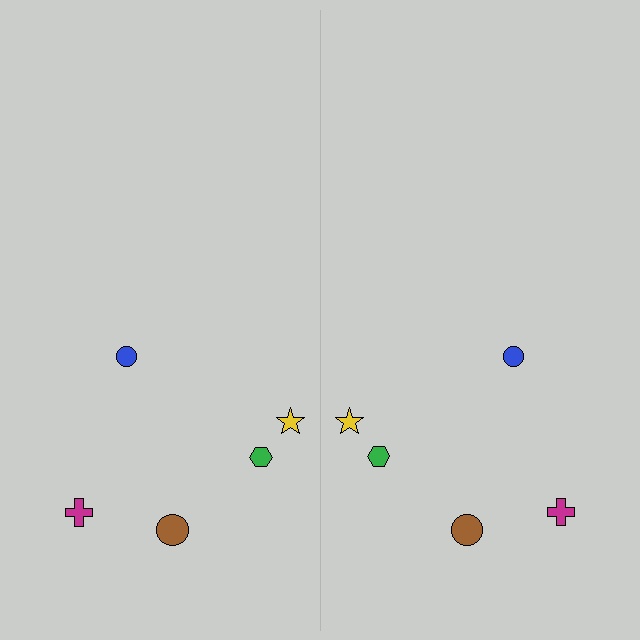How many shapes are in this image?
There are 10 shapes in this image.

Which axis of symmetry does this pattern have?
The pattern has a vertical axis of symmetry running through the center of the image.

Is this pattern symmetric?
Yes, this pattern has bilateral (reflection) symmetry.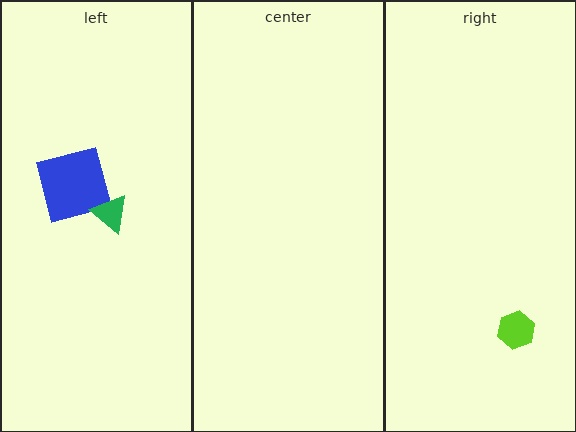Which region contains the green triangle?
The left region.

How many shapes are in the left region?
2.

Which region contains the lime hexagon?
The right region.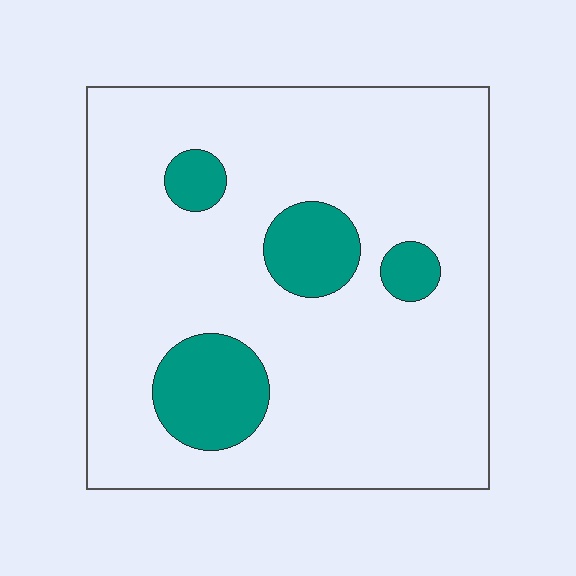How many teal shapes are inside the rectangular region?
4.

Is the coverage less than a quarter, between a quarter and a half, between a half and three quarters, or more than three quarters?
Less than a quarter.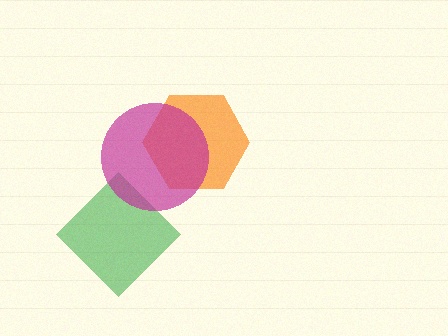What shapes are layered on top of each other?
The layered shapes are: an orange hexagon, a green diamond, a magenta circle.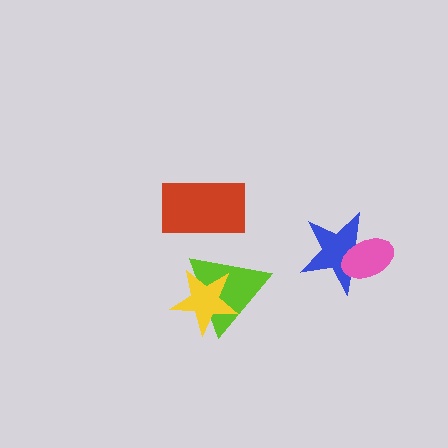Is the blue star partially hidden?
Yes, it is partially covered by another shape.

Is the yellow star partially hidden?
No, no other shape covers it.